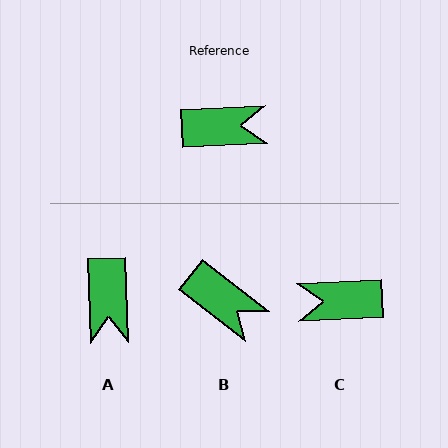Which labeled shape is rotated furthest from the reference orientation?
C, about 180 degrees away.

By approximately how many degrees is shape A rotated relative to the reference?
Approximately 90 degrees clockwise.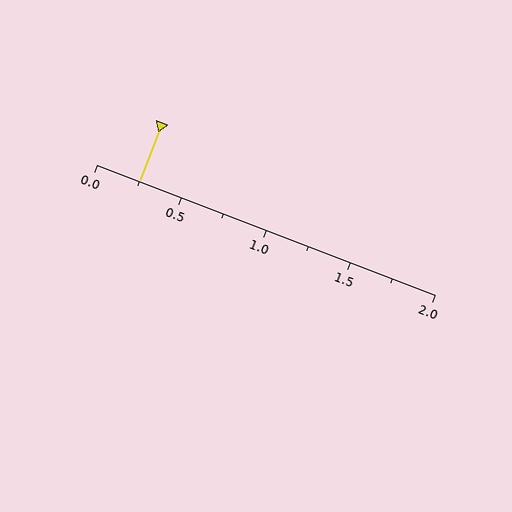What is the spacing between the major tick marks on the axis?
The major ticks are spaced 0.5 apart.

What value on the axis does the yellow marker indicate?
The marker indicates approximately 0.25.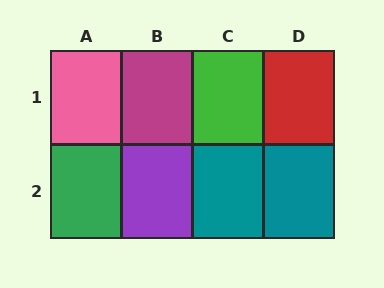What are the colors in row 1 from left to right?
Pink, magenta, green, red.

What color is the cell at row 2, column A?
Green.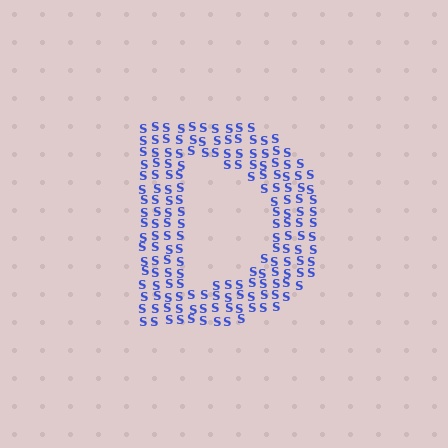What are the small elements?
The small elements are letter S's.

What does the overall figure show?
The overall figure shows the letter D.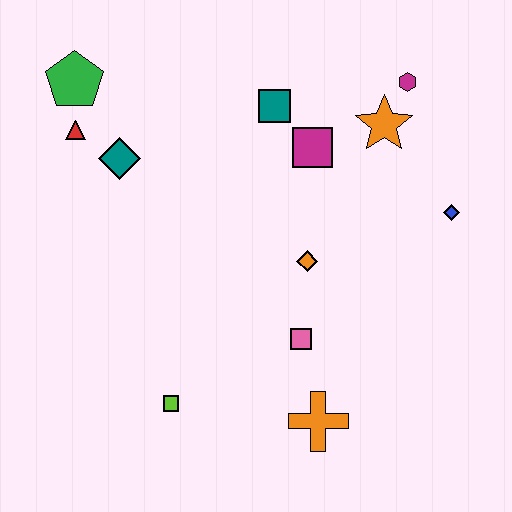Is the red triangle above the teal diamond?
Yes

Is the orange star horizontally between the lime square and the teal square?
No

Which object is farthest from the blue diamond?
The green pentagon is farthest from the blue diamond.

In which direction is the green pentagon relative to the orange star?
The green pentagon is to the left of the orange star.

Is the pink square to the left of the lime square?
No